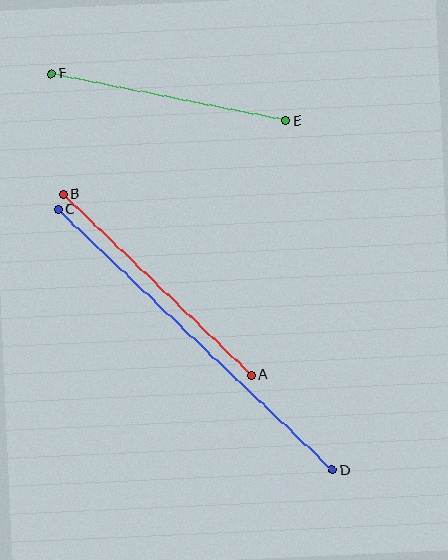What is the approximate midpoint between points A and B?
The midpoint is at approximately (157, 285) pixels.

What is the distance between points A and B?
The distance is approximately 261 pixels.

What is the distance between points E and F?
The distance is approximately 239 pixels.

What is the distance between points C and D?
The distance is approximately 378 pixels.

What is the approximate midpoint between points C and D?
The midpoint is at approximately (195, 340) pixels.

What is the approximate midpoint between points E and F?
The midpoint is at approximately (169, 97) pixels.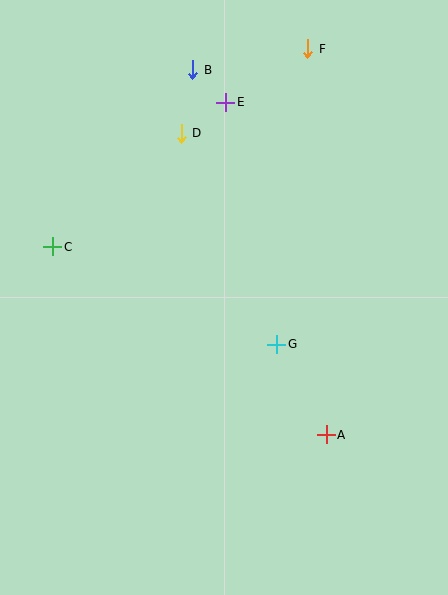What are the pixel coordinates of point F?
Point F is at (308, 49).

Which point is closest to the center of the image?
Point G at (277, 344) is closest to the center.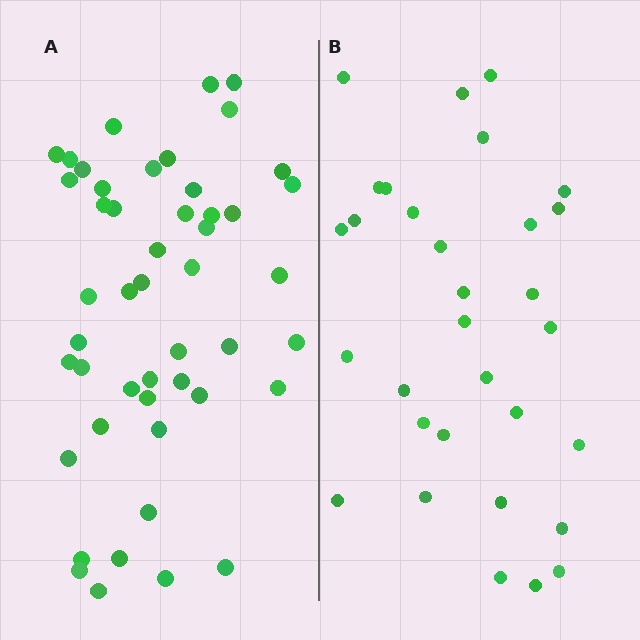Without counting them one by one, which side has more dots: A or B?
Region A (the left region) has more dots.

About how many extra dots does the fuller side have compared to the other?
Region A has approximately 15 more dots than region B.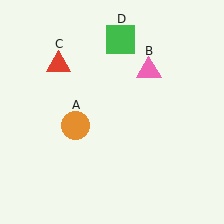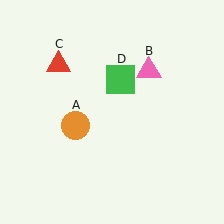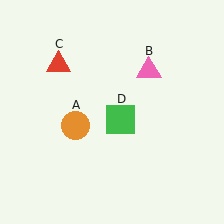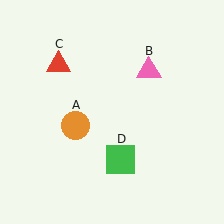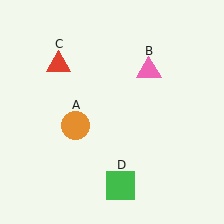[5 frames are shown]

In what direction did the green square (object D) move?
The green square (object D) moved down.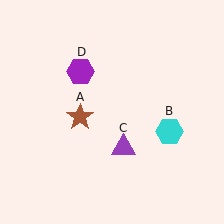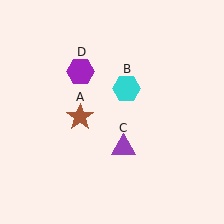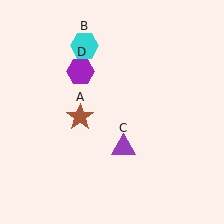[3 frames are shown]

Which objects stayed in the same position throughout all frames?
Brown star (object A) and purple triangle (object C) and purple hexagon (object D) remained stationary.